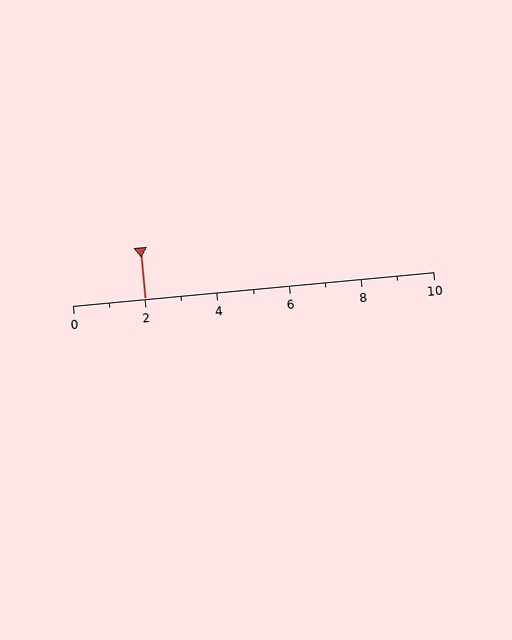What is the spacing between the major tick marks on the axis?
The major ticks are spaced 2 apart.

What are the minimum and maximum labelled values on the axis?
The axis runs from 0 to 10.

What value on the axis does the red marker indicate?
The marker indicates approximately 2.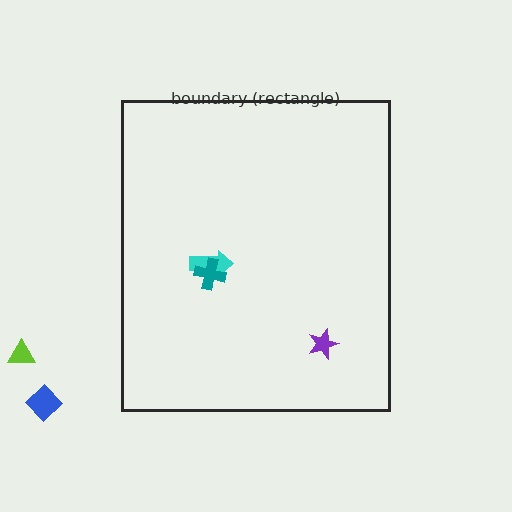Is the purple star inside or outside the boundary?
Inside.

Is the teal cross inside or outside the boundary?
Inside.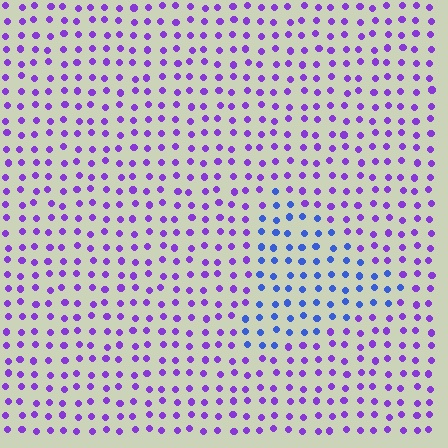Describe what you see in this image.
The image is filled with small purple elements in a uniform arrangement. A triangle-shaped region is visible where the elements are tinted to a slightly different hue, forming a subtle color boundary.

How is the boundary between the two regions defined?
The boundary is defined purely by a slight shift in hue (about 45 degrees). Spacing, size, and orientation are identical on both sides.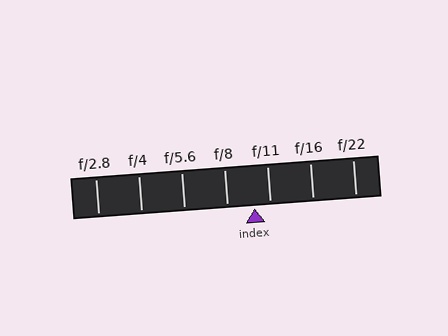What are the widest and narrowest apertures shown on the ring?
The widest aperture shown is f/2.8 and the narrowest is f/22.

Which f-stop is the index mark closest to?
The index mark is closest to f/11.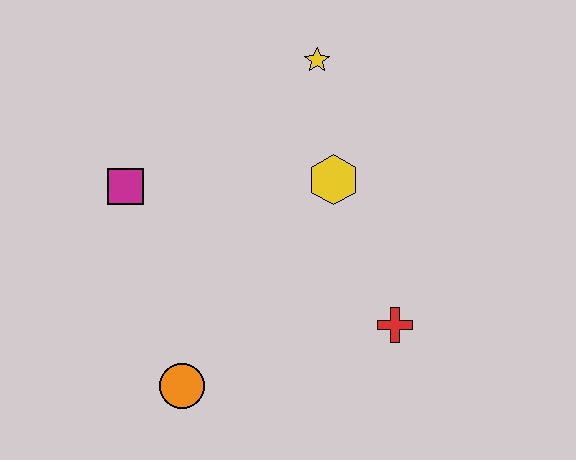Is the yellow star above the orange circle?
Yes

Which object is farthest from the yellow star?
The orange circle is farthest from the yellow star.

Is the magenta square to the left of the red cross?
Yes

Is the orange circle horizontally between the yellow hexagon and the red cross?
No